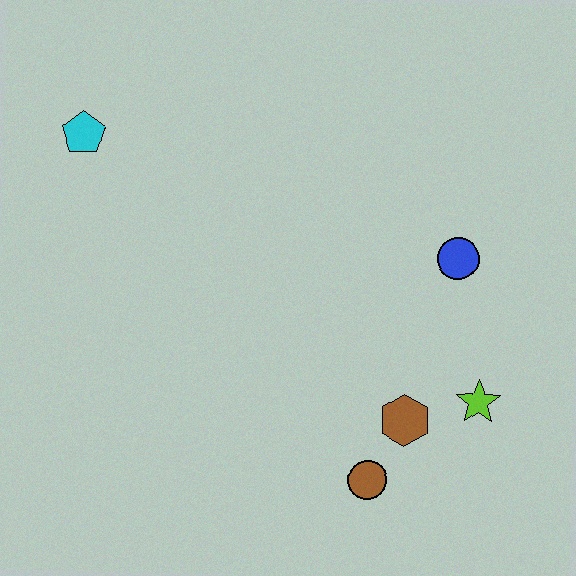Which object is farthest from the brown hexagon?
The cyan pentagon is farthest from the brown hexagon.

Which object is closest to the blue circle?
The lime star is closest to the blue circle.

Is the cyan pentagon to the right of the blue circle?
No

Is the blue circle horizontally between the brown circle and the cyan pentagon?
No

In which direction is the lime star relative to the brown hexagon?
The lime star is to the right of the brown hexagon.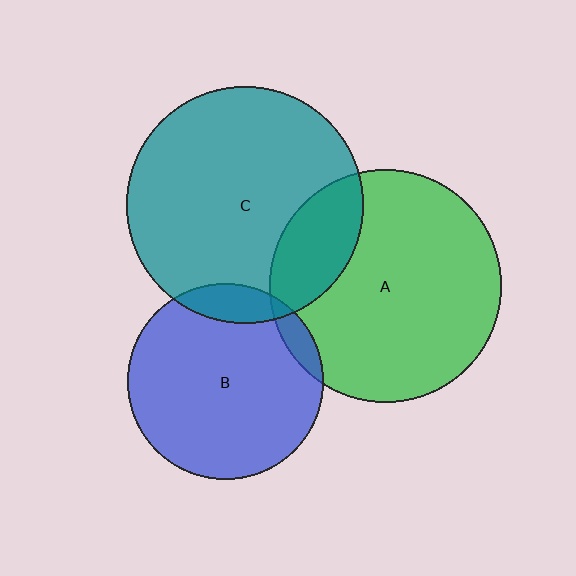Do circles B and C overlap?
Yes.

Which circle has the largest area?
Circle C (teal).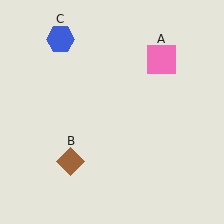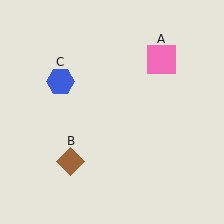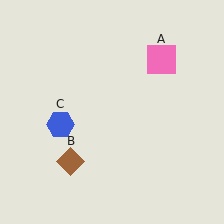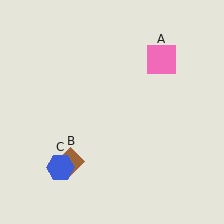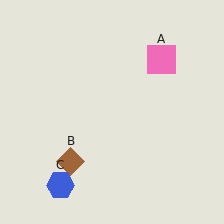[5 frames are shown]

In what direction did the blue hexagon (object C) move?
The blue hexagon (object C) moved down.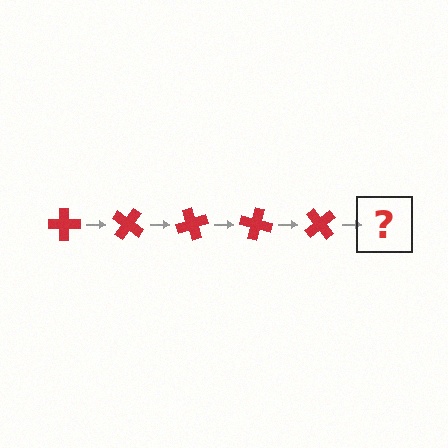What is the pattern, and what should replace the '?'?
The pattern is that the cross rotates 35 degrees each step. The '?' should be a red cross rotated 175 degrees.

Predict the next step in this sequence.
The next step is a red cross rotated 175 degrees.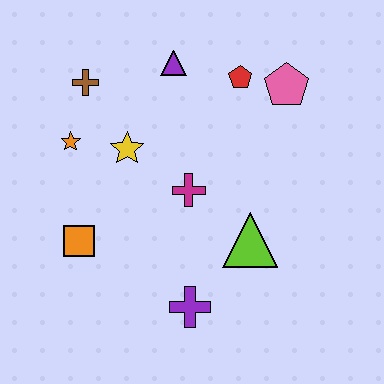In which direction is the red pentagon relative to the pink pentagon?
The red pentagon is to the left of the pink pentagon.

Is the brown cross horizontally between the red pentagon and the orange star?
Yes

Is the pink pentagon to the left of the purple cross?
No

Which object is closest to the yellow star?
The orange star is closest to the yellow star.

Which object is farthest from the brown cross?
The purple cross is farthest from the brown cross.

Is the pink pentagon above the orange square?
Yes